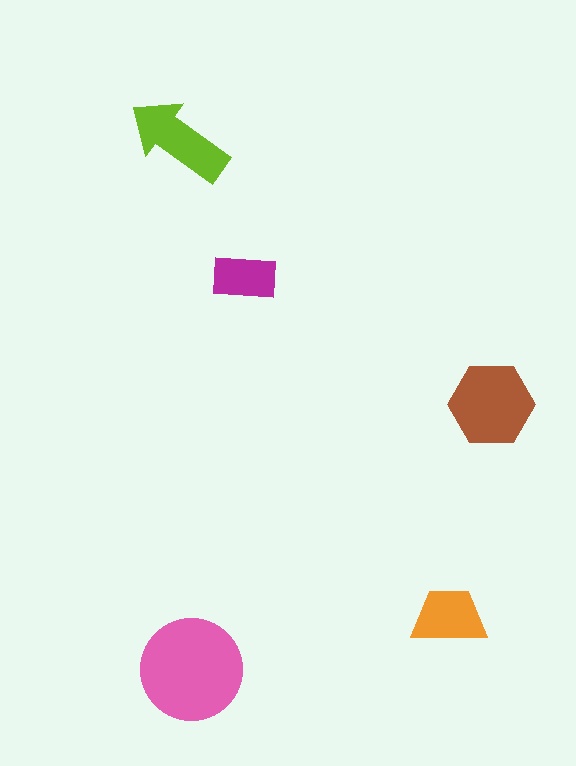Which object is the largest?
The pink circle.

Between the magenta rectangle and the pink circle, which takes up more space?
The pink circle.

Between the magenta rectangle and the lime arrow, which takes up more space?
The lime arrow.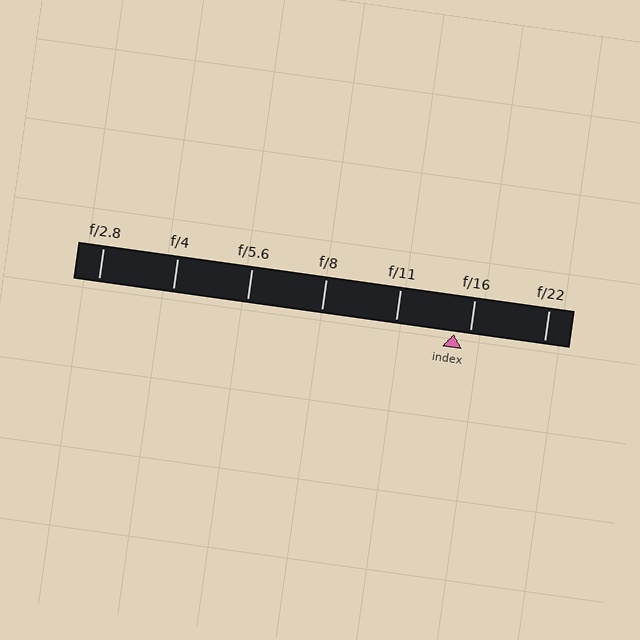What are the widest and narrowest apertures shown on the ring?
The widest aperture shown is f/2.8 and the narrowest is f/22.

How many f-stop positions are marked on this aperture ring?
There are 7 f-stop positions marked.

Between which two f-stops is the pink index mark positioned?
The index mark is between f/11 and f/16.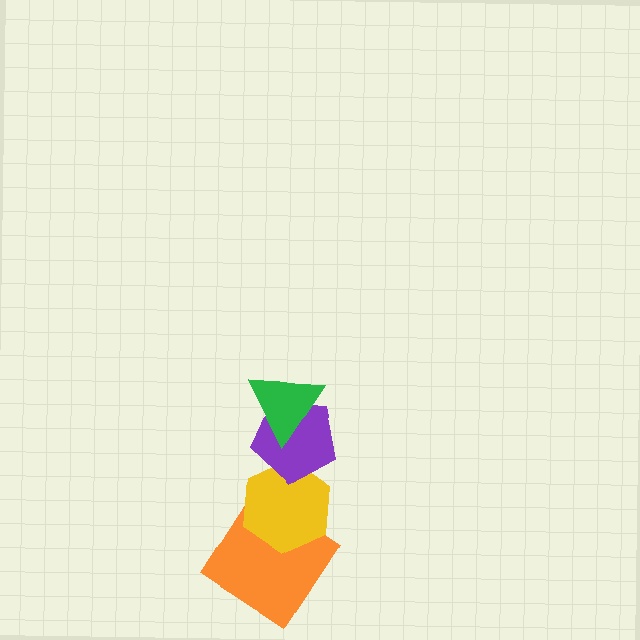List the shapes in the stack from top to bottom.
From top to bottom: the green triangle, the purple pentagon, the yellow hexagon, the orange diamond.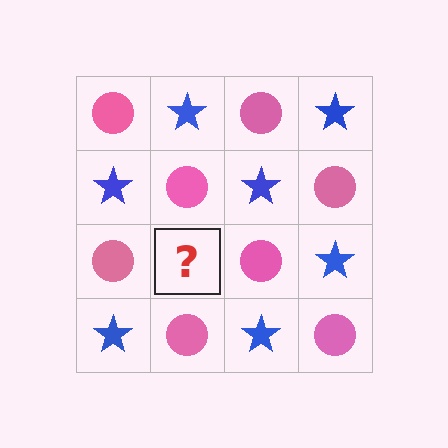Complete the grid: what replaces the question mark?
The question mark should be replaced with a blue star.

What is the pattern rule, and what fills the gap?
The rule is that it alternates pink circle and blue star in a checkerboard pattern. The gap should be filled with a blue star.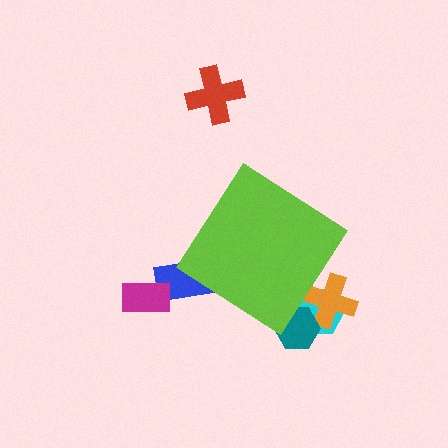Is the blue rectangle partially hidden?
Yes, the blue rectangle is partially hidden behind the lime diamond.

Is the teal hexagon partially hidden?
Yes, the teal hexagon is partially hidden behind the lime diamond.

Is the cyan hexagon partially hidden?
Yes, the cyan hexagon is partially hidden behind the lime diamond.